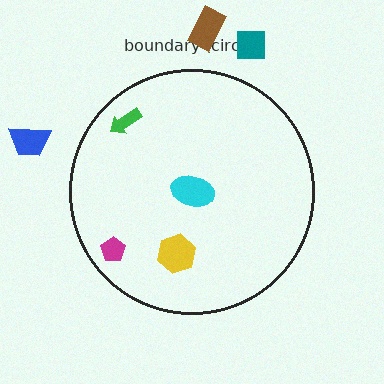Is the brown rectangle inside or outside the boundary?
Outside.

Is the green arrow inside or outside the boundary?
Inside.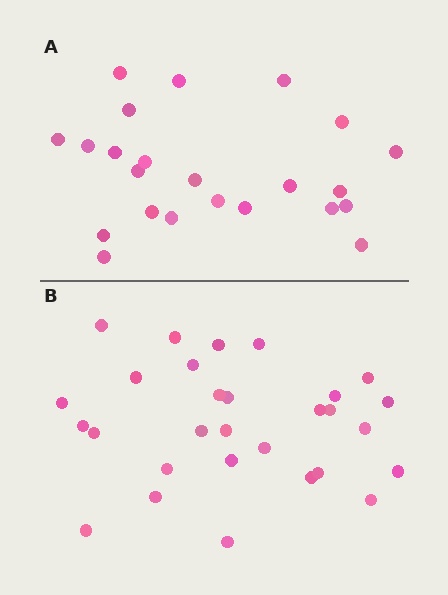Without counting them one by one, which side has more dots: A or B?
Region B (the bottom region) has more dots.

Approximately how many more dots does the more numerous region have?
Region B has about 6 more dots than region A.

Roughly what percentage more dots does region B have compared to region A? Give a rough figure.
About 25% more.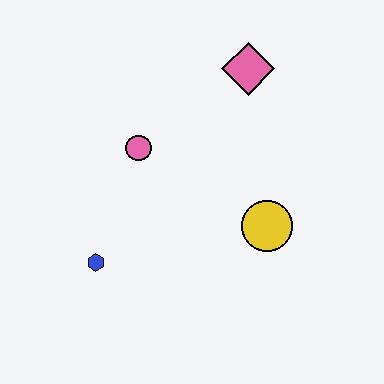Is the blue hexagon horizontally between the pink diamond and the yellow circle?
No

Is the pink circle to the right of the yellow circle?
No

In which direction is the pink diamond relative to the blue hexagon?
The pink diamond is above the blue hexagon.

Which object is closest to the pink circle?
The blue hexagon is closest to the pink circle.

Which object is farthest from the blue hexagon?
The pink diamond is farthest from the blue hexagon.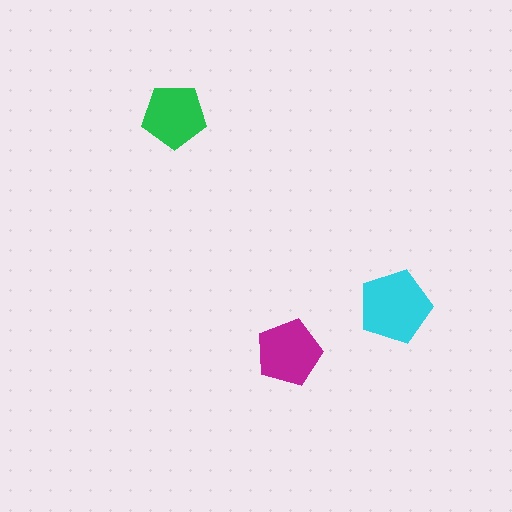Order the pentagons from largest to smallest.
the cyan one, the magenta one, the green one.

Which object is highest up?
The green pentagon is topmost.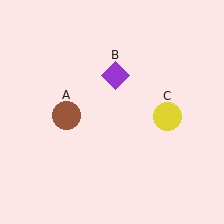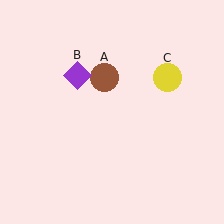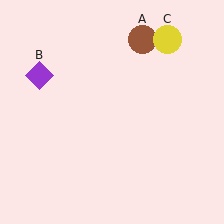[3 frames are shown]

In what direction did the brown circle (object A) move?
The brown circle (object A) moved up and to the right.